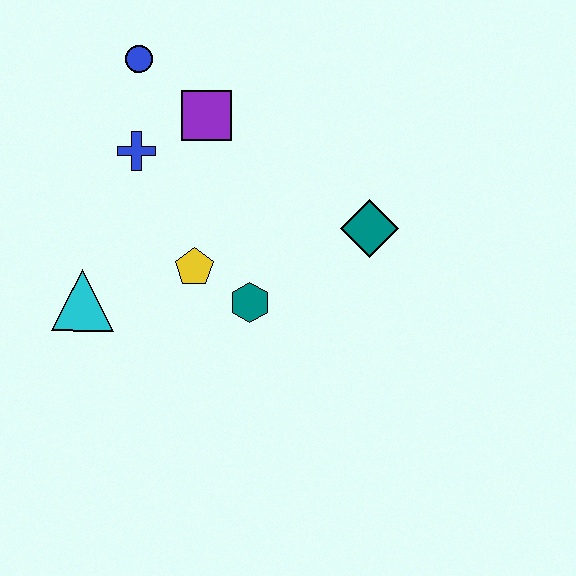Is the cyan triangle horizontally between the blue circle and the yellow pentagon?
No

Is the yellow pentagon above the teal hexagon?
Yes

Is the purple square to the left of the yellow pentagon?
No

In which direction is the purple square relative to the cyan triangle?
The purple square is above the cyan triangle.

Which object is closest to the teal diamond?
The teal hexagon is closest to the teal diamond.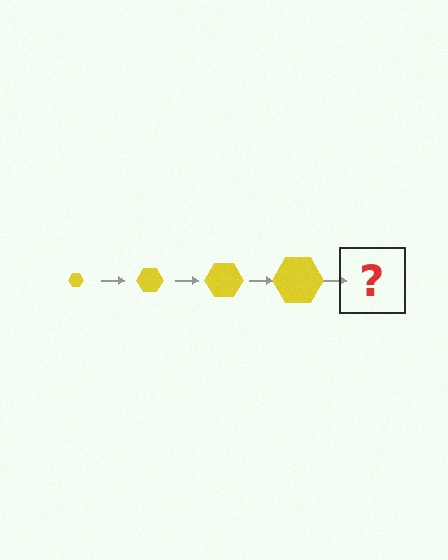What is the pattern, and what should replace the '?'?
The pattern is that the hexagon gets progressively larger each step. The '?' should be a yellow hexagon, larger than the previous one.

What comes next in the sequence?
The next element should be a yellow hexagon, larger than the previous one.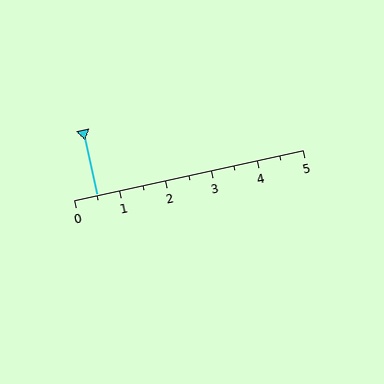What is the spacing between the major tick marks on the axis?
The major ticks are spaced 1 apart.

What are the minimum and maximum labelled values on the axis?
The axis runs from 0 to 5.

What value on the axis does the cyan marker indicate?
The marker indicates approximately 0.5.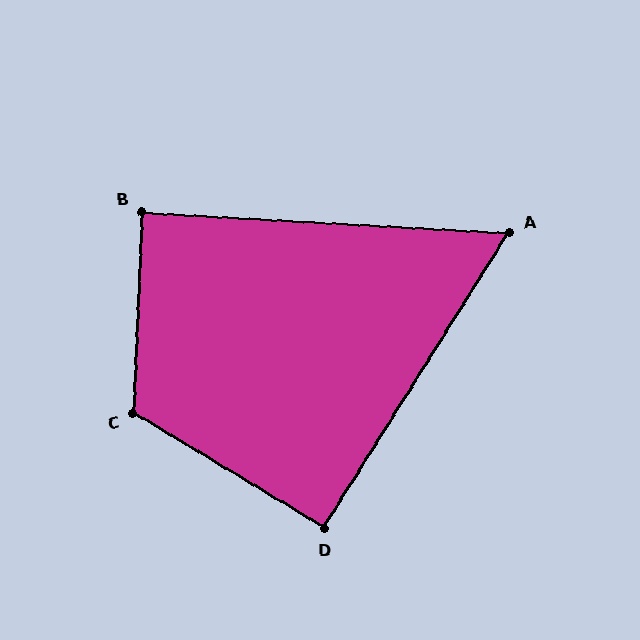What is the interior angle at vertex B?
Approximately 89 degrees (approximately right).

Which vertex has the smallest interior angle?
A, at approximately 61 degrees.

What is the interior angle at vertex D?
Approximately 91 degrees (approximately right).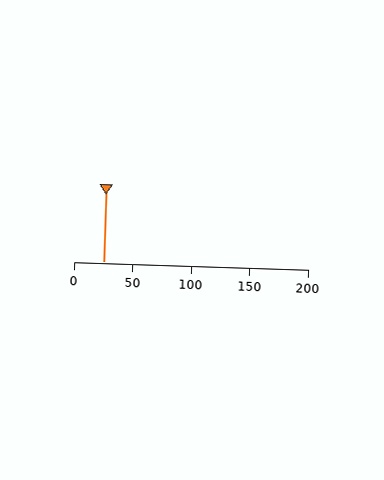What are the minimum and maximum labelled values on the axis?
The axis runs from 0 to 200.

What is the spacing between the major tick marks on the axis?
The major ticks are spaced 50 apart.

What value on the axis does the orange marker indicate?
The marker indicates approximately 25.